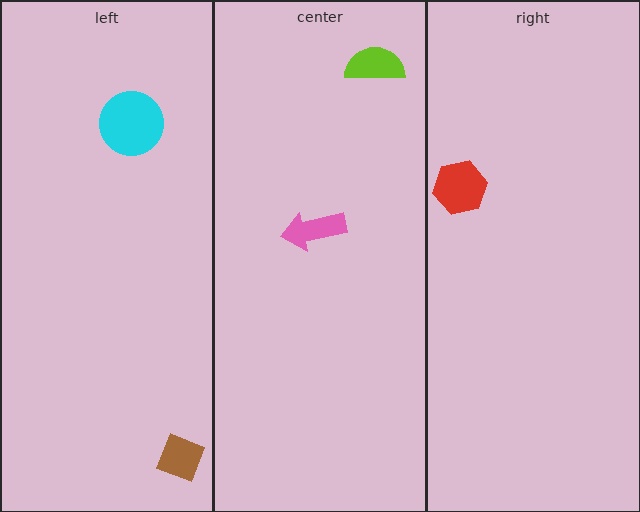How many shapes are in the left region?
2.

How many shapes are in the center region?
2.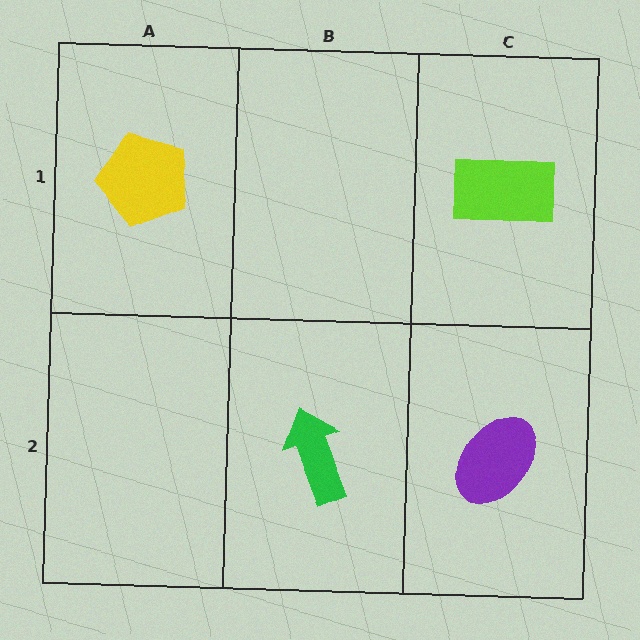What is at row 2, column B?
A green arrow.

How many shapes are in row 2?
2 shapes.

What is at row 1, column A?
A yellow pentagon.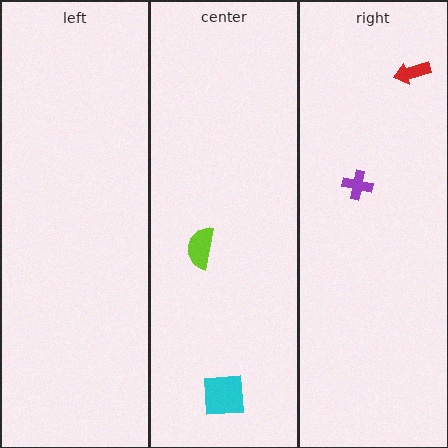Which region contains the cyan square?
The center region.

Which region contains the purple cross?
The right region.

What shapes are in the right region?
The purple cross, the red arrow.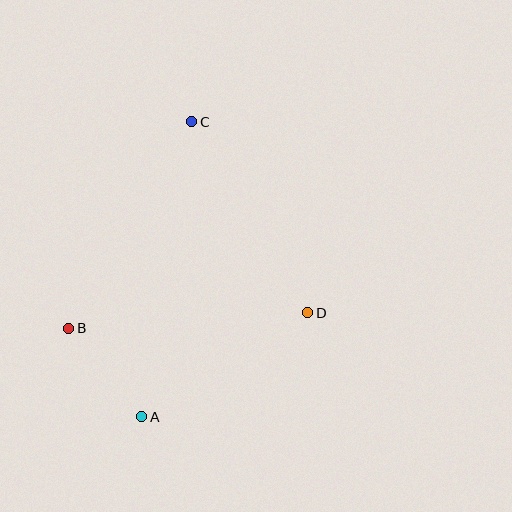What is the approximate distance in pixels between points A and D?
The distance between A and D is approximately 196 pixels.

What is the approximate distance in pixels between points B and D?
The distance between B and D is approximately 240 pixels.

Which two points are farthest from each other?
Points A and C are farthest from each other.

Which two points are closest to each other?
Points A and B are closest to each other.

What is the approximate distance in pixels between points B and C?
The distance between B and C is approximately 240 pixels.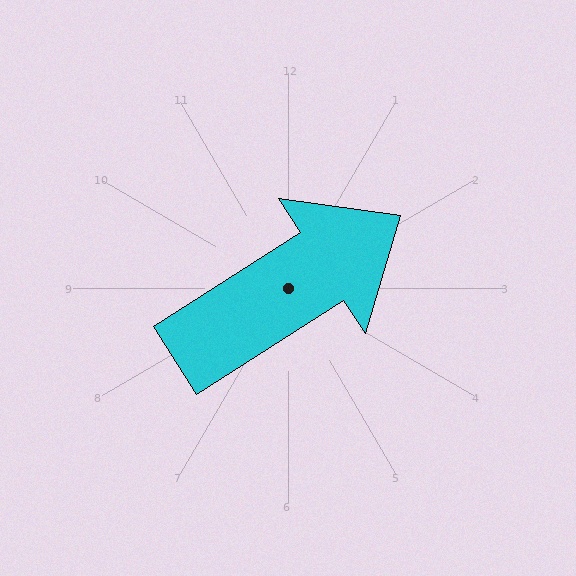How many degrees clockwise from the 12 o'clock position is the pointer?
Approximately 57 degrees.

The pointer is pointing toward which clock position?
Roughly 2 o'clock.